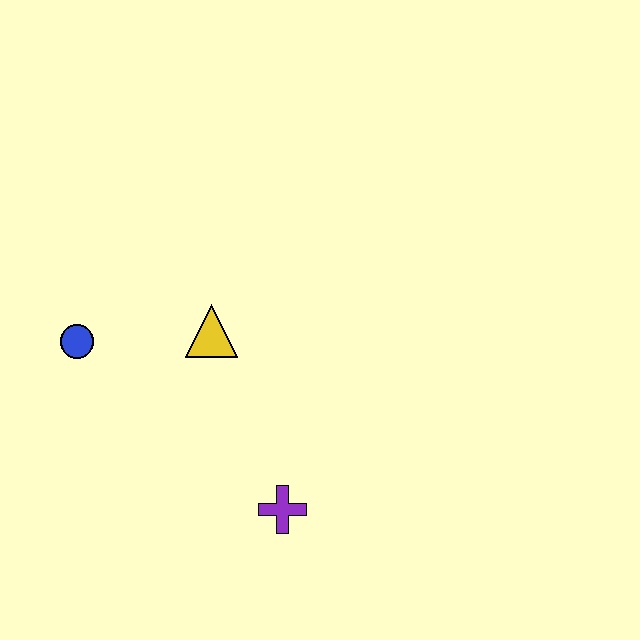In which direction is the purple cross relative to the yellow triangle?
The purple cross is below the yellow triangle.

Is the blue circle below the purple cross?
No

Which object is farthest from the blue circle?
The purple cross is farthest from the blue circle.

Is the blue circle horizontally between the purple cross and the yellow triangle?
No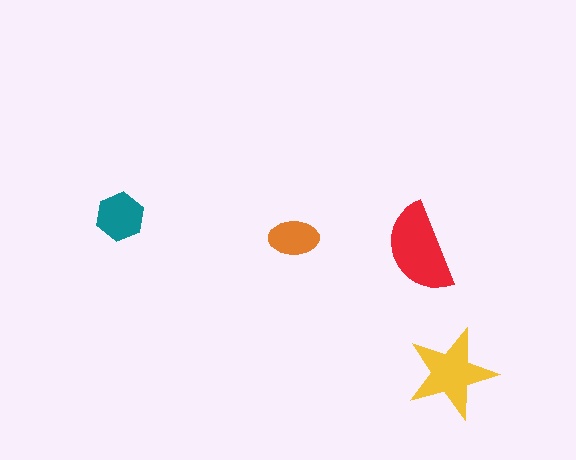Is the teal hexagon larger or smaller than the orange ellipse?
Larger.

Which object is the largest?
The red semicircle.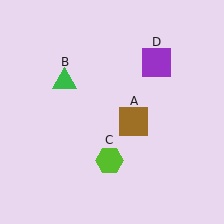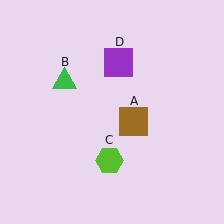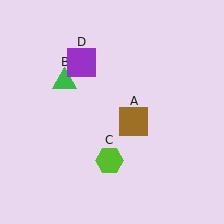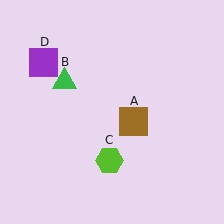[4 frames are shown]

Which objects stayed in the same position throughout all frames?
Brown square (object A) and green triangle (object B) and lime hexagon (object C) remained stationary.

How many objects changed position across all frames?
1 object changed position: purple square (object D).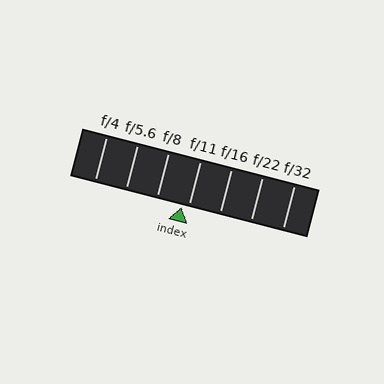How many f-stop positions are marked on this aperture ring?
There are 7 f-stop positions marked.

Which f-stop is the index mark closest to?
The index mark is closest to f/11.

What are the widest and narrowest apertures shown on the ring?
The widest aperture shown is f/4 and the narrowest is f/32.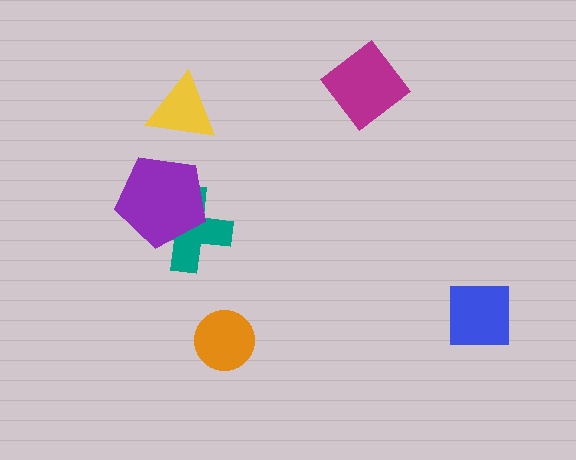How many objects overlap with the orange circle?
0 objects overlap with the orange circle.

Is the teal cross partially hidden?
Yes, it is partially covered by another shape.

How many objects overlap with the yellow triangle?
0 objects overlap with the yellow triangle.